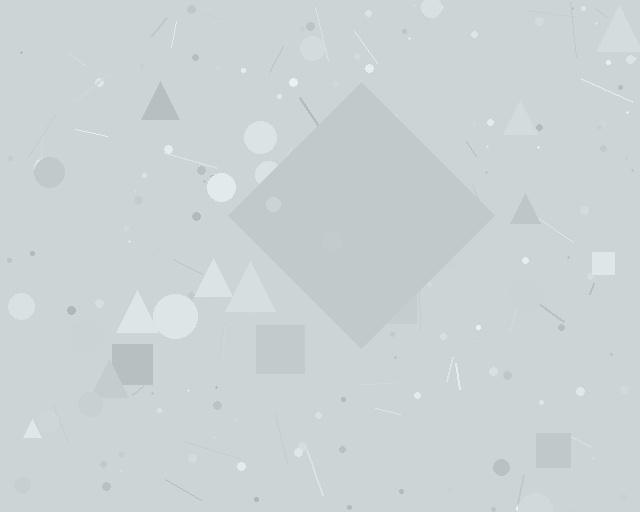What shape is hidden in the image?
A diamond is hidden in the image.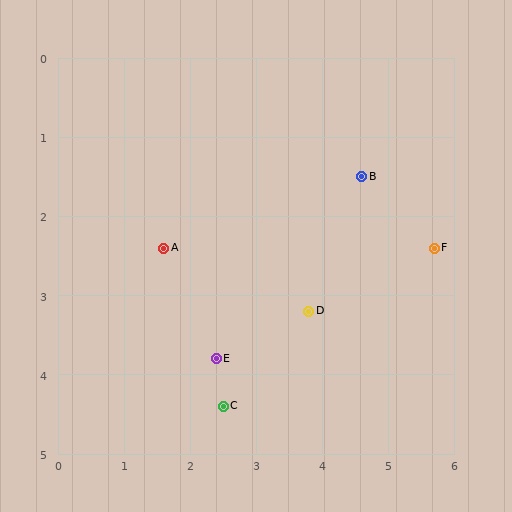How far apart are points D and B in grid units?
Points D and B are about 1.9 grid units apart.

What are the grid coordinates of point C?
Point C is at approximately (2.5, 4.4).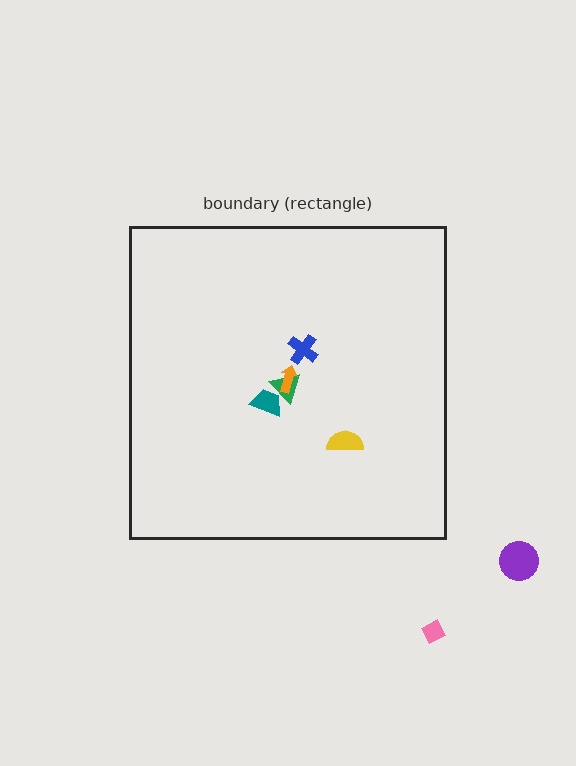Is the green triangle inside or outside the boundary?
Inside.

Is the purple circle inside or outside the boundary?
Outside.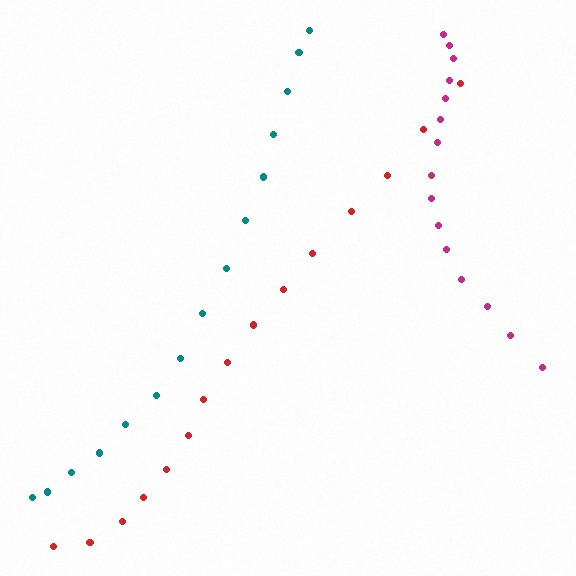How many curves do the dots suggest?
There are 3 distinct paths.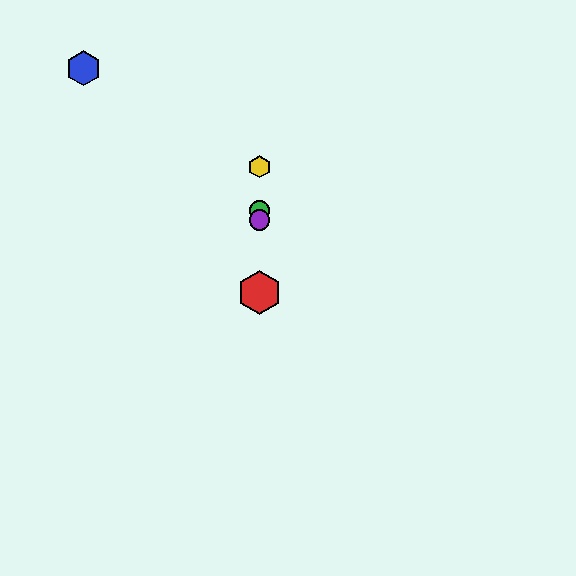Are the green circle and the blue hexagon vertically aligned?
No, the green circle is at x≈259 and the blue hexagon is at x≈83.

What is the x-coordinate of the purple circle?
The purple circle is at x≈259.